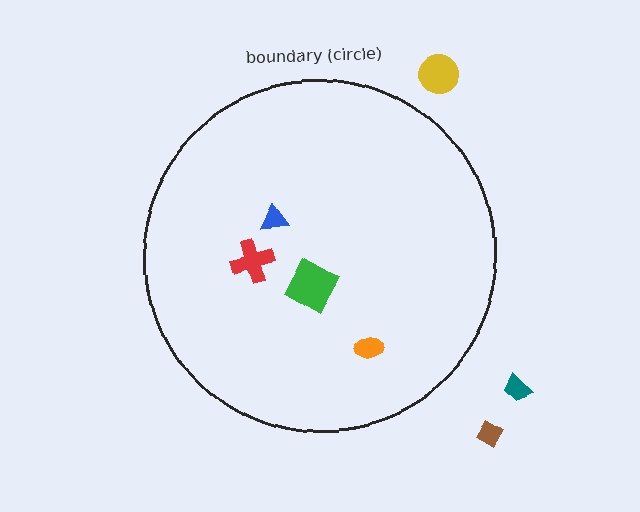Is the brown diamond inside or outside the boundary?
Outside.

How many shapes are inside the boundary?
4 inside, 3 outside.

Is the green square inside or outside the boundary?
Inside.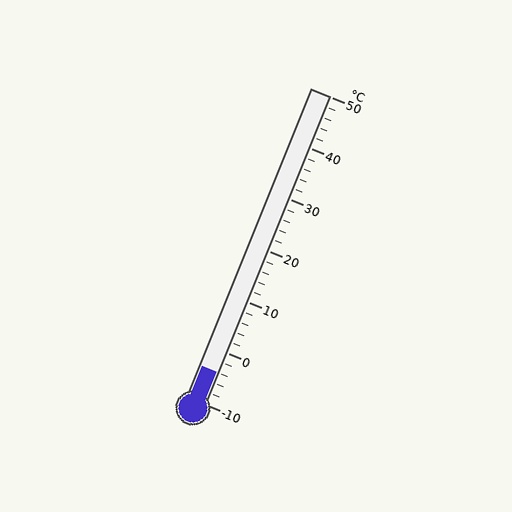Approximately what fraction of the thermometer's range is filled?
The thermometer is filled to approximately 10% of its range.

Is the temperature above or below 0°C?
The temperature is below 0°C.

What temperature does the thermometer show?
The thermometer shows approximately -4°C.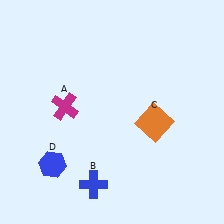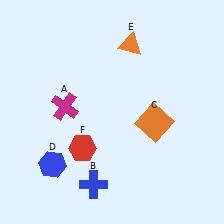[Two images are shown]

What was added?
An orange triangle (E), a red hexagon (F) were added in Image 2.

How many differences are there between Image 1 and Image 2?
There are 2 differences between the two images.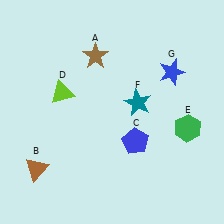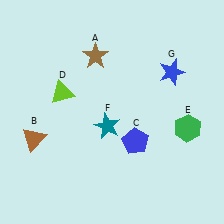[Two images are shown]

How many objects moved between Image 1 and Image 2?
2 objects moved between the two images.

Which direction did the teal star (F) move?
The teal star (F) moved left.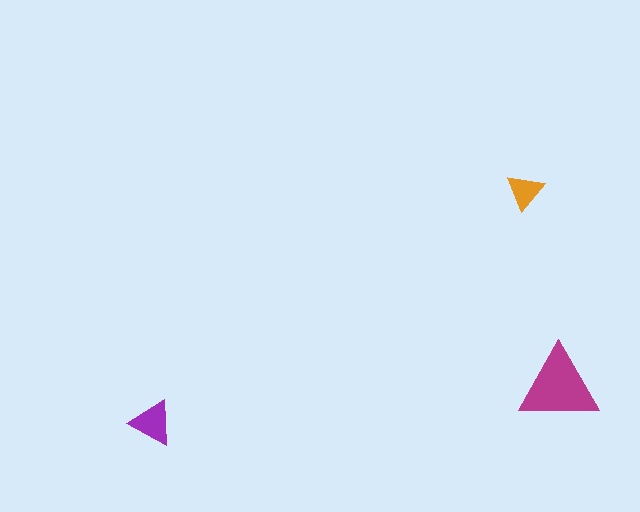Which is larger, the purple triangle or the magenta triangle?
The magenta one.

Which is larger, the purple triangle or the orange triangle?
The purple one.